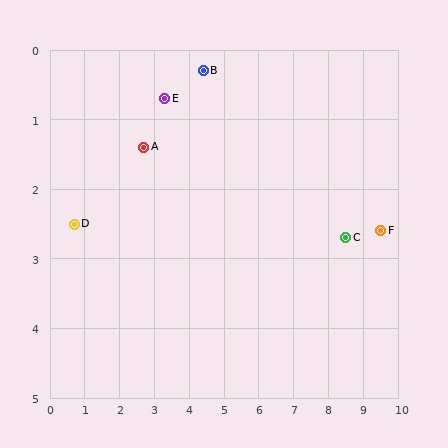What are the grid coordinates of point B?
Point B is at approximately (4.4, 0.3).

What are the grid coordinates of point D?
Point D is at approximately (0.7, 2.5).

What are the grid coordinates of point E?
Point E is at approximately (3.3, 0.7).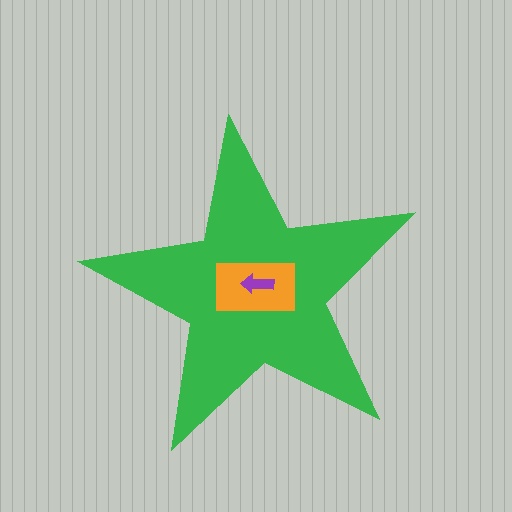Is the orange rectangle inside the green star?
Yes.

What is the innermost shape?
The purple arrow.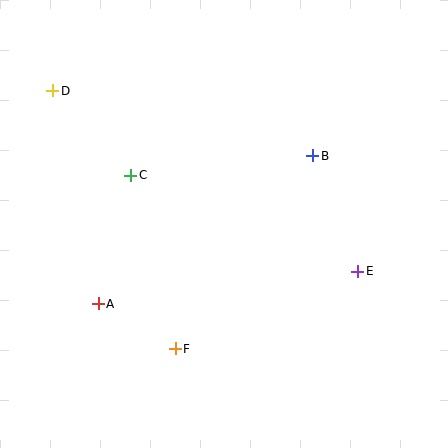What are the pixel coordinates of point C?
Point C is at (131, 175).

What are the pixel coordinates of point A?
Point A is at (98, 304).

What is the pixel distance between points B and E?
The distance between B and E is 124 pixels.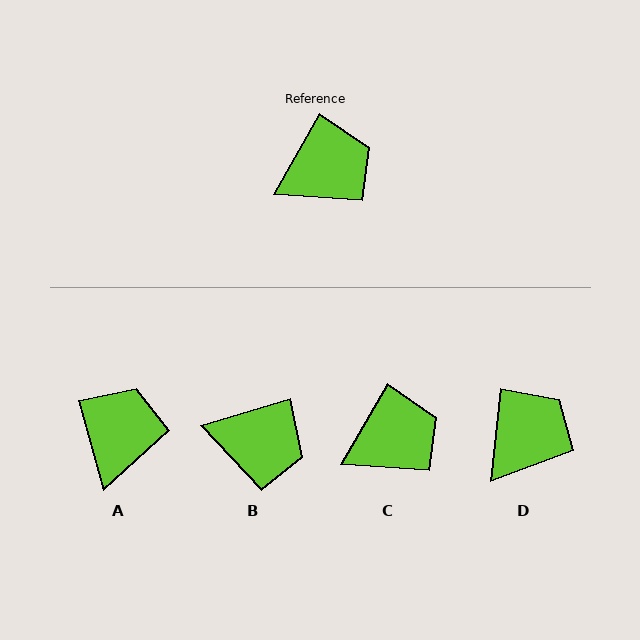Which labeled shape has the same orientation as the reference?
C.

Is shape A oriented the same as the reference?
No, it is off by about 45 degrees.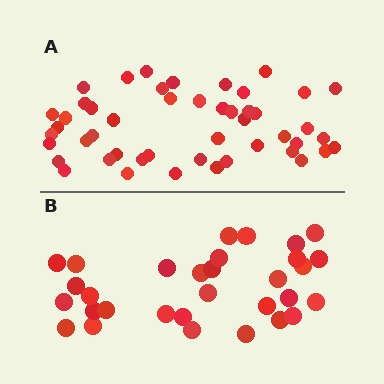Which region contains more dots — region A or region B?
Region A (the top region) has more dots.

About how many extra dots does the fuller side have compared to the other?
Region A has approximately 15 more dots than region B.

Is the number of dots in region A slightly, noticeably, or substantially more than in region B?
Region A has substantially more. The ratio is roughly 1.5 to 1.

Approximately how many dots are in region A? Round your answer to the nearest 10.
About 50 dots. (The exact count is 48, which rounds to 50.)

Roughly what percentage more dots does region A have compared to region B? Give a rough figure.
About 55% more.